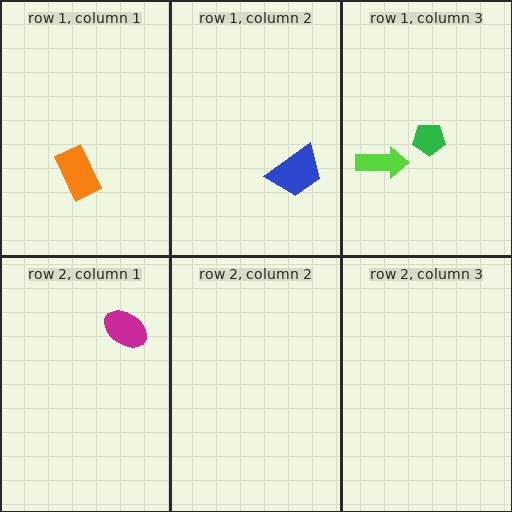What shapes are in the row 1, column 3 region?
The lime arrow, the green pentagon.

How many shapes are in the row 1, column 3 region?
2.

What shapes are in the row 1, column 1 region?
The orange rectangle.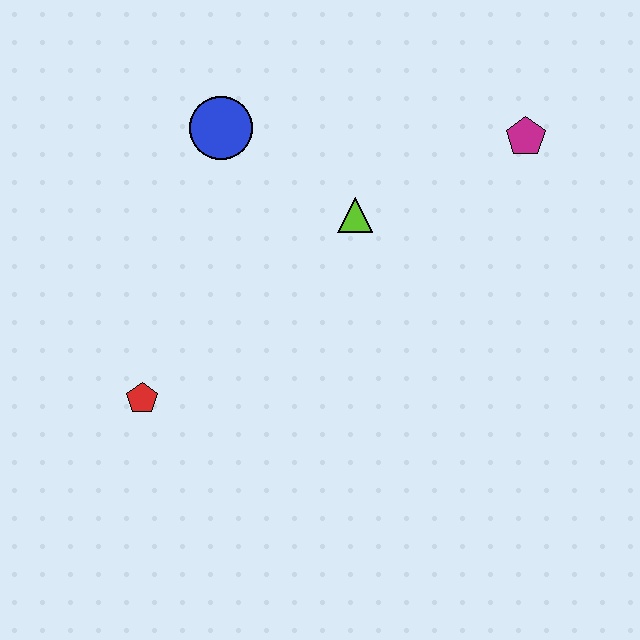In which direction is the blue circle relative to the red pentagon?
The blue circle is above the red pentagon.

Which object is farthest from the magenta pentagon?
The red pentagon is farthest from the magenta pentagon.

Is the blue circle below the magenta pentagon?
No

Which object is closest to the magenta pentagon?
The lime triangle is closest to the magenta pentagon.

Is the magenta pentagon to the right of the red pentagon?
Yes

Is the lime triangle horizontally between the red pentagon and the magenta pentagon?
Yes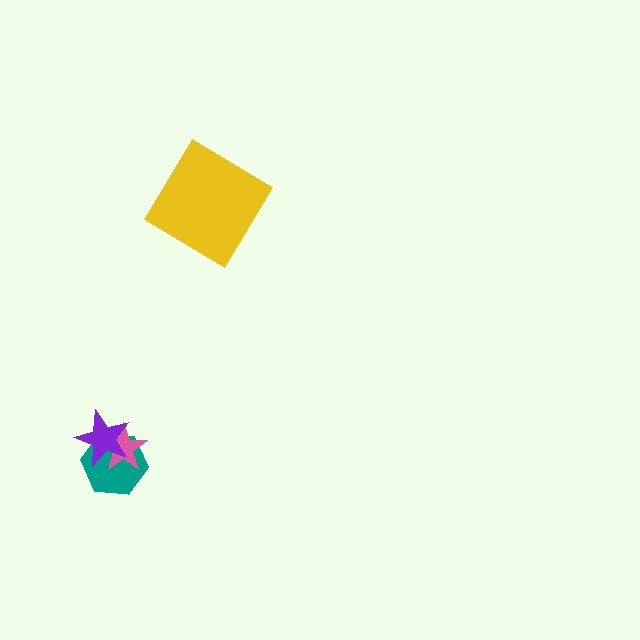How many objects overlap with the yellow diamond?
0 objects overlap with the yellow diamond.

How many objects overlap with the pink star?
2 objects overlap with the pink star.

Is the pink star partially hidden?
Yes, it is partially covered by another shape.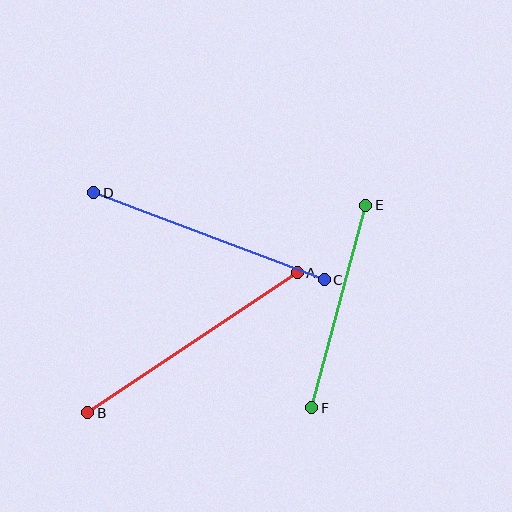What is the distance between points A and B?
The distance is approximately 252 pixels.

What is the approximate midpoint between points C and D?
The midpoint is at approximately (209, 236) pixels.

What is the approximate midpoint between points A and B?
The midpoint is at approximately (193, 343) pixels.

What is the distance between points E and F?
The distance is approximately 209 pixels.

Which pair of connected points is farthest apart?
Points A and B are farthest apart.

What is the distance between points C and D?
The distance is approximately 246 pixels.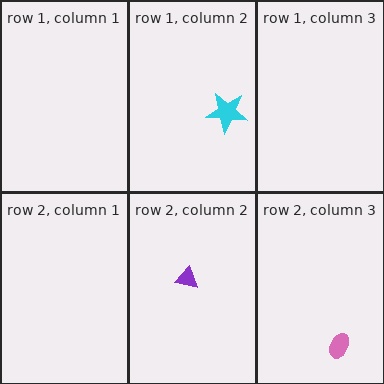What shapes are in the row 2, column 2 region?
The purple triangle.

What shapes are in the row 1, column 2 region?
The cyan star.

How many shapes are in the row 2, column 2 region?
1.